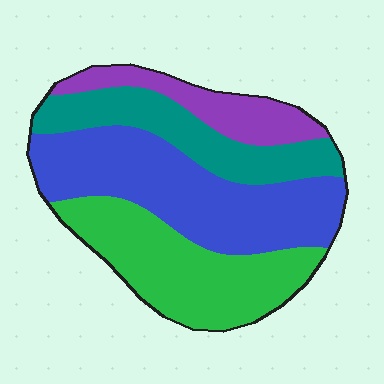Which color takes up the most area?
Blue, at roughly 35%.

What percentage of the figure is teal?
Teal covers 20% of the figure.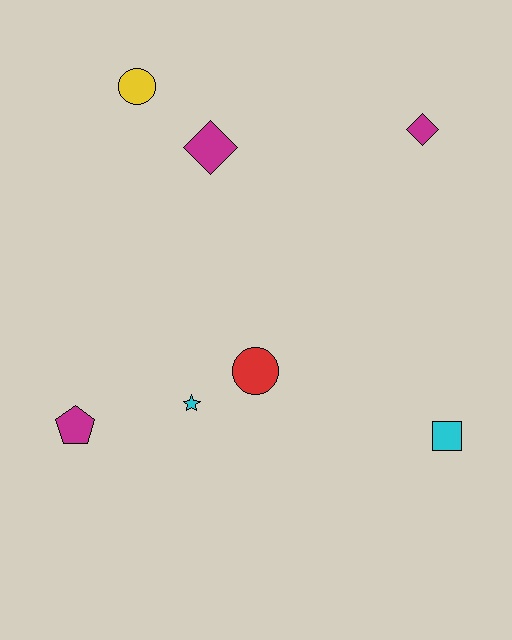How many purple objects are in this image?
There are no purple objects.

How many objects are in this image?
There are 7 objects.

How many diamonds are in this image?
There are 2 diamonds.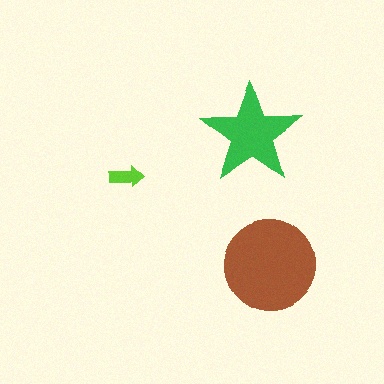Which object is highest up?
The green star is topmost.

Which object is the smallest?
The lime arrow.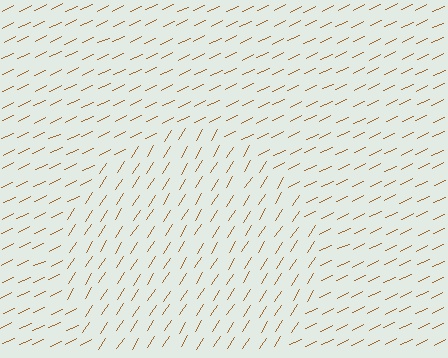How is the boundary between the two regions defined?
The boundary is defined purely by a change in line orientation (approximately 32 degrees difference). All lines are the same color and thickness.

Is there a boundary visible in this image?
Yes, there is a texture boundary formed by a change in line orientation.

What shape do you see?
I see a circle.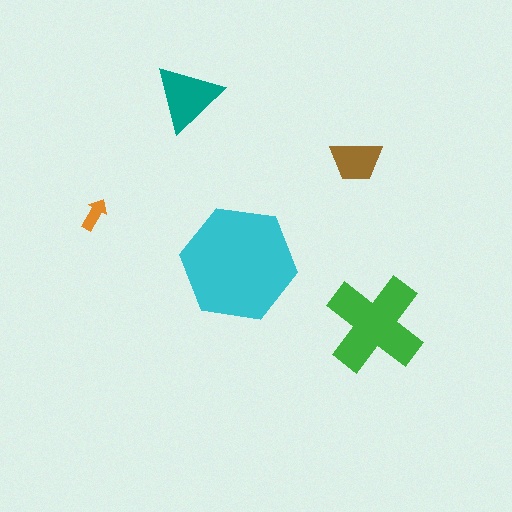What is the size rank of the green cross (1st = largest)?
2nd.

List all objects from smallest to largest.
The orange arrow, the brown trapezoid, the teal triangle, the green cross, the cyan hexagon.